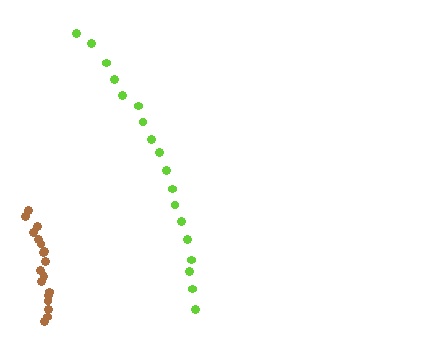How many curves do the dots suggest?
There are 2 distinct paths.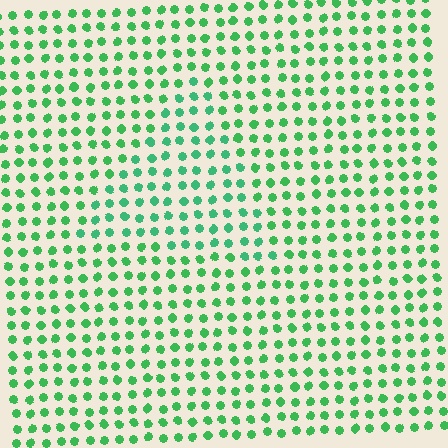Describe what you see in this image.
The image is filled with small green elements in a uniform arrangement. A triangle-shaped region is visible where the elements are tinted to a slightly different hue, forming a subtle color boundary.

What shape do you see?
I see a triangle.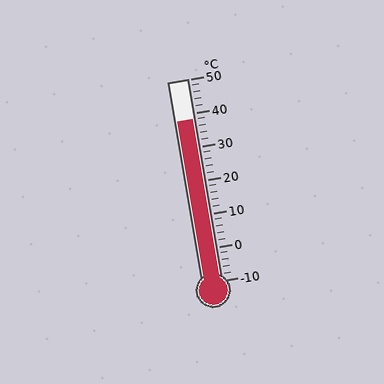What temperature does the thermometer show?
The thermometer shows approximately 38°C.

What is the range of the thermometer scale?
The thermometer scale ranges from -10°C to 50°C.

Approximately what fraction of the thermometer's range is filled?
The thermometer is filled to approximately 80% of its range.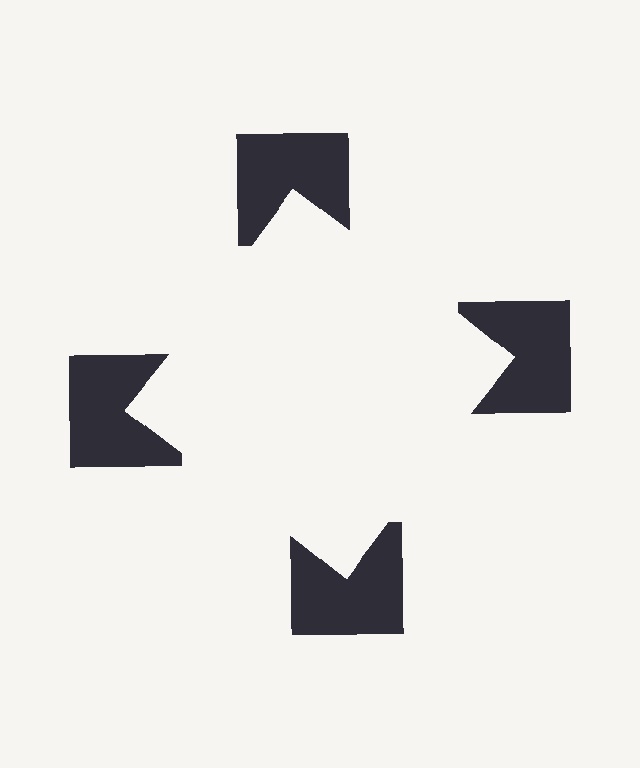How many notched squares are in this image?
There are 4 — one at each vertex of the illusory square.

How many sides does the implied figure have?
4 sides.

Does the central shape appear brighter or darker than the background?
It typically appears slightly brighter than the background, even though no actual brightness change is drawn.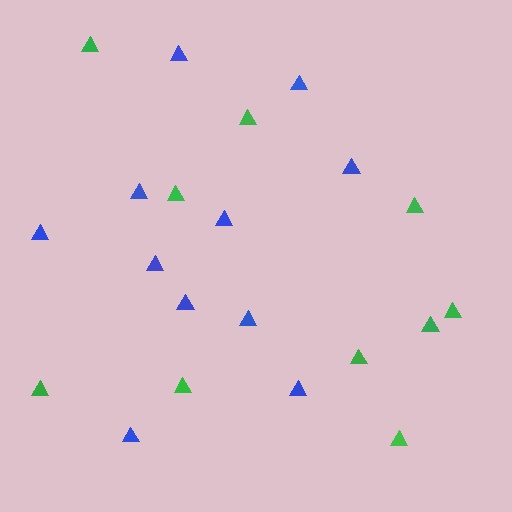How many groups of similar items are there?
There are 2 groups: one group of green triangles (10) and one group of blue triangles (11).